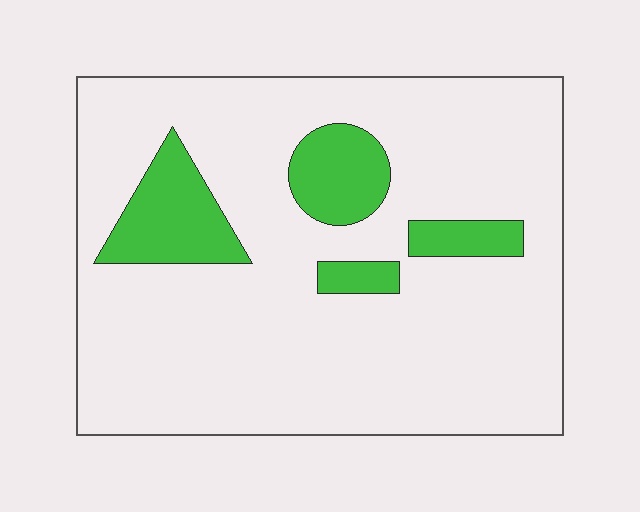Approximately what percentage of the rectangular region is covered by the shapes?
Approximately 15%.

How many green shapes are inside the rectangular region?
4.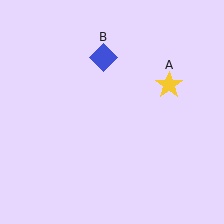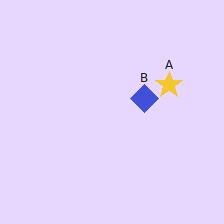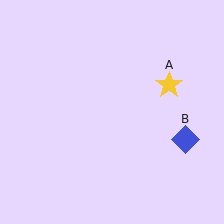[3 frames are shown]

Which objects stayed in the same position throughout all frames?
Yellow star (object A) remained stationary.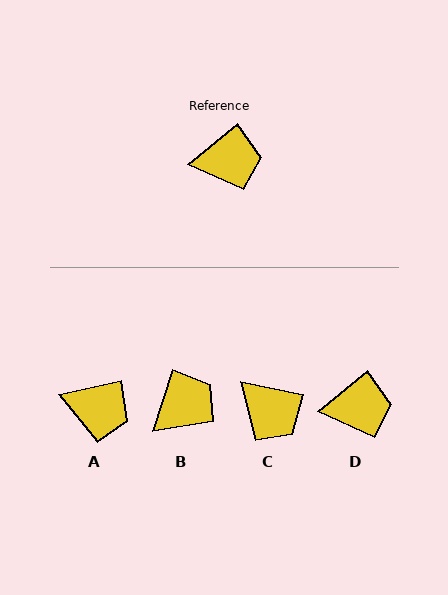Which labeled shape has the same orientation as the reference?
D.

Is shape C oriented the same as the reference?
No, it is off by about 51 degrees.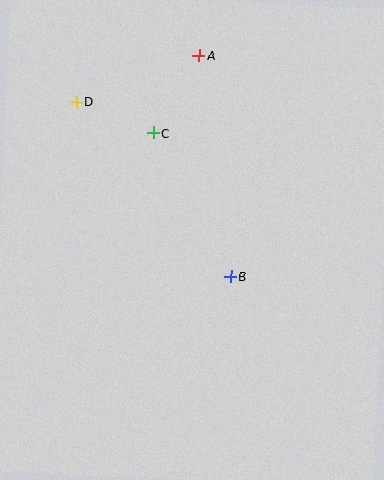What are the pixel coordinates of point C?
Point C is at (153, 133).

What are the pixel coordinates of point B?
Point B is at (230, 276).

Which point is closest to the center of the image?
Point B at (230, 276) is closest to the center.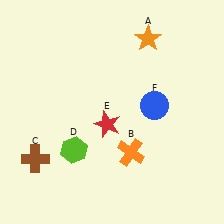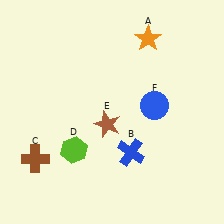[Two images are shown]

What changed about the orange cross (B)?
In Image 1, B is orange. In Image 2, it changed to blue.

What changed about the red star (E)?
In Image 1, E is red. In Image 2, it changed to brown.